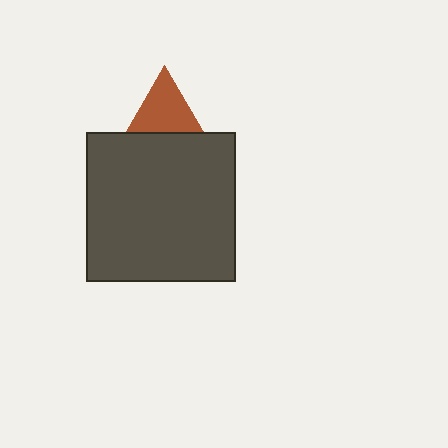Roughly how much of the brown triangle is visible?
Most of it is visible (roughly 65%).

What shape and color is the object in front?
The object in front is a dark gray square.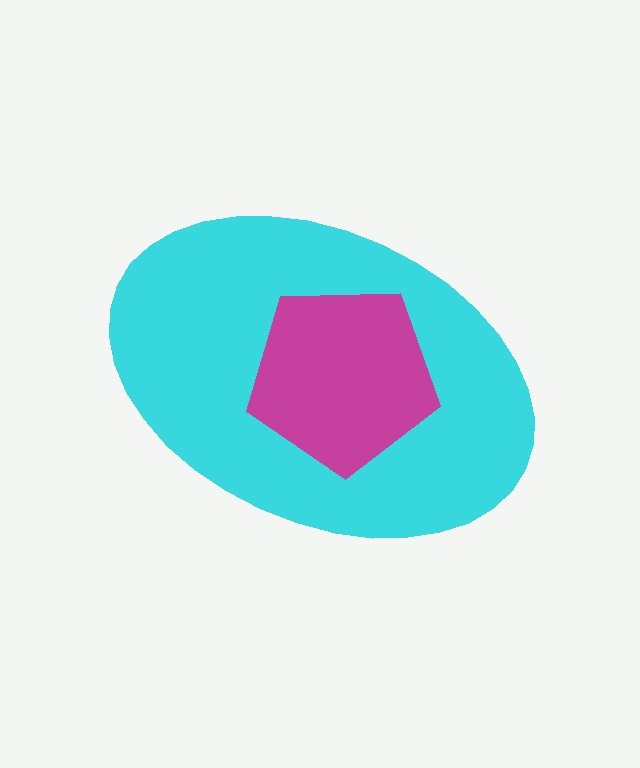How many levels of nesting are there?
2.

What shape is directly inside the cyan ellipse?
The magenta pentagon.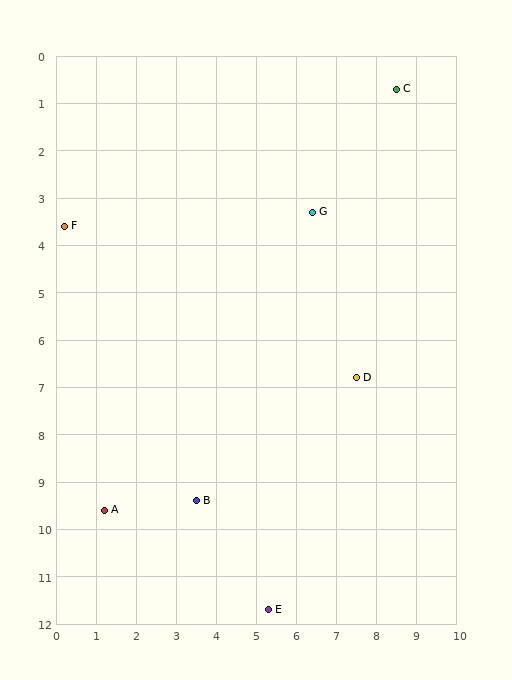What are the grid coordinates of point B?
Point B is at approximately (3.5, 9.4).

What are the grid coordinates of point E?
Point E is at approximately (5.3, 11.7).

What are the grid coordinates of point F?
Point F is at approximately (0.2, 3.6).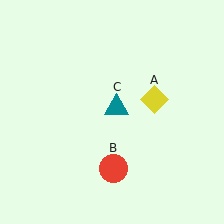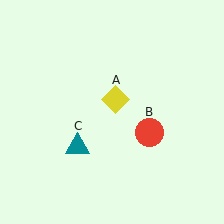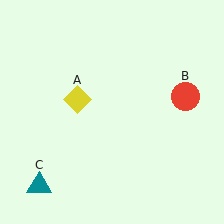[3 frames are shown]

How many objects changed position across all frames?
3 objects changed position: yellow diamond (object A), red circle (object B), teal triangle (object C).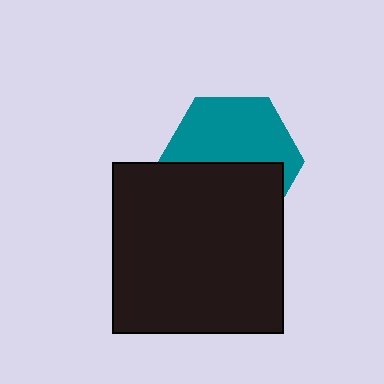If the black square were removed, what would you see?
You would see the complete teal hexagon.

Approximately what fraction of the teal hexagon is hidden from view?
Roughly 47% of the teal hexagon is hidden behind the black square.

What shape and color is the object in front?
The object in front is a black square.